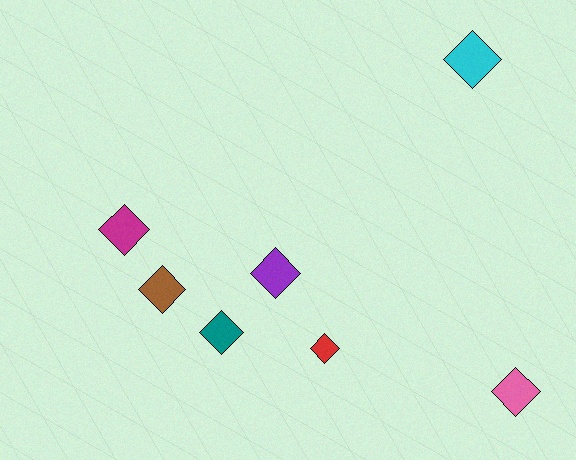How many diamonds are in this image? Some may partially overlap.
There are 7 diamonds.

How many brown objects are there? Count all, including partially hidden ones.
There is 1 brown object.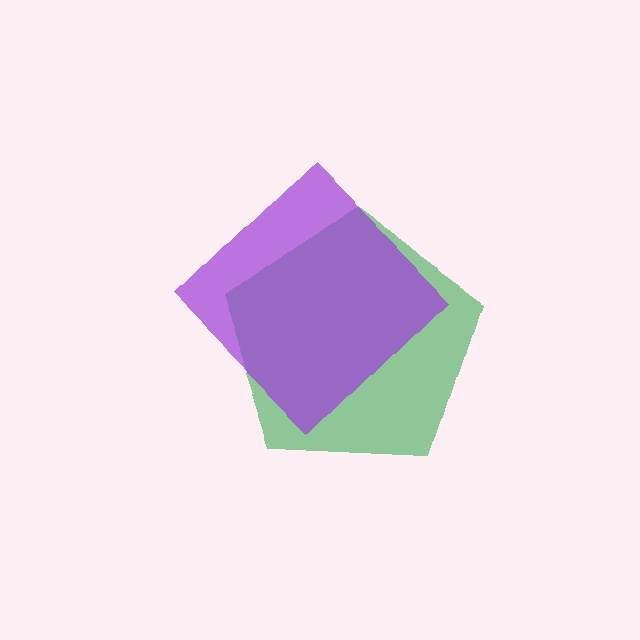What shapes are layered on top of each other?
The layered shapes are: a green pentagon, a purple diamond.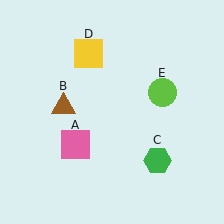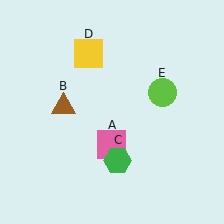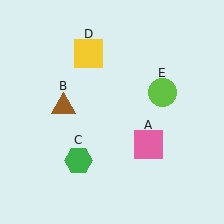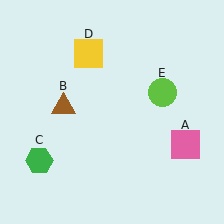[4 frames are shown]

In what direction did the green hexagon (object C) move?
The green hexagon (object C) moved left.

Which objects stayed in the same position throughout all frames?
Brown triangle (object B) and yellow square (object D) and lime circle (object E) remained stationary.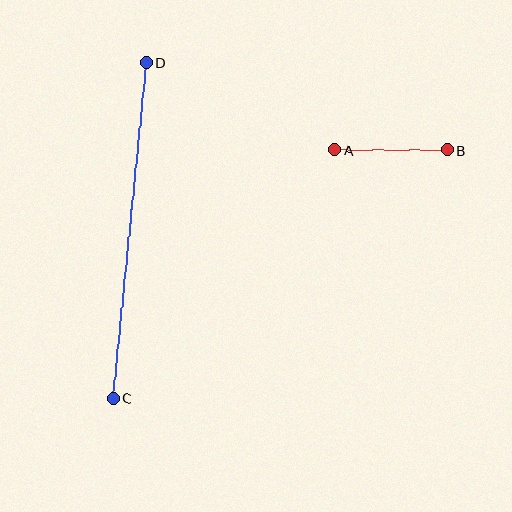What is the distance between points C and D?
The distance is approximately 337 pixels.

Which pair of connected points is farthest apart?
Points C and D are farthest apart.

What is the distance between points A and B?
The distance is approximately 112 pixels.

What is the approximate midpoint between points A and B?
The midpoint is at approximately (391, 150) pixels.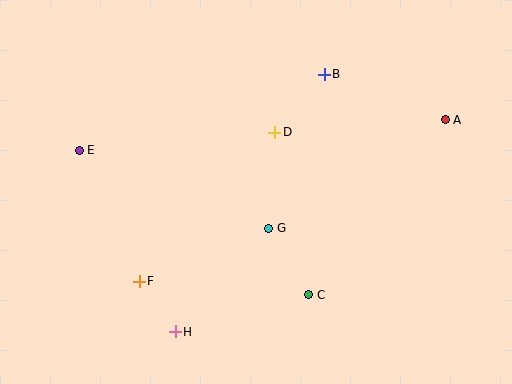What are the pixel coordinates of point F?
Point F is at (139, 281).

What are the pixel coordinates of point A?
Point A is at (445, 120).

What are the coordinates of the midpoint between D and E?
The midpoint between D and E is at (177, 141).